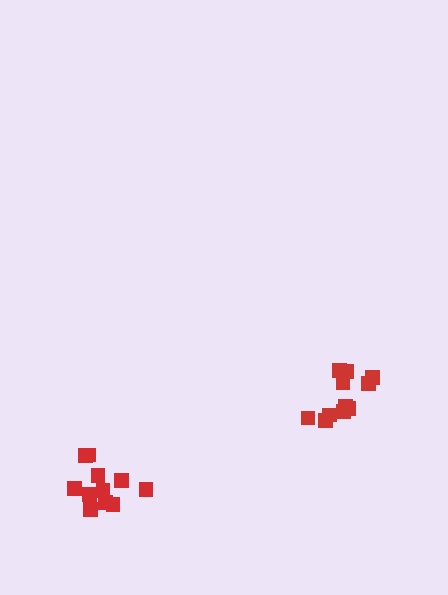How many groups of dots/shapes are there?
There are 2 groups.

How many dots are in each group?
Group 1: 11 dots, Group 2: 11 dots (22 total).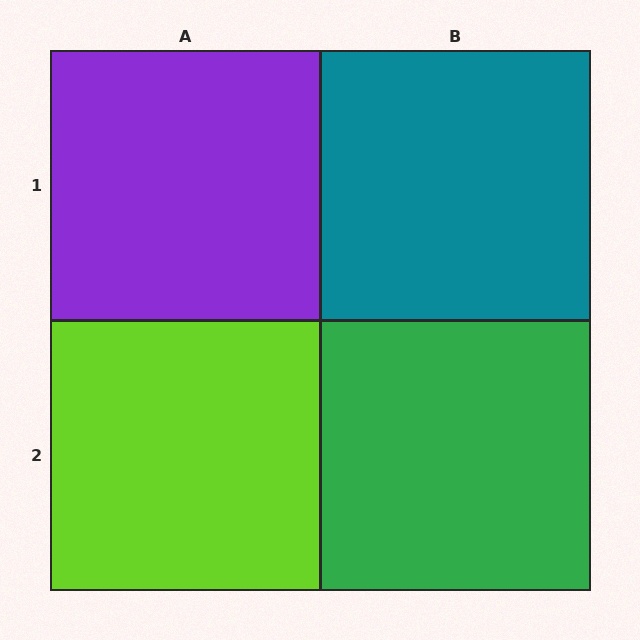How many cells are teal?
1 cell is teal.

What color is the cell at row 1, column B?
Teal.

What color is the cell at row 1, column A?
Purple.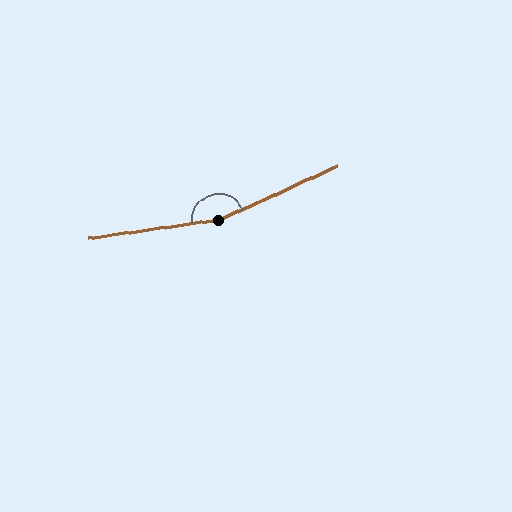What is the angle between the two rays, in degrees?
Approximately 163 degrees.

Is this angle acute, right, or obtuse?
It is obtuse.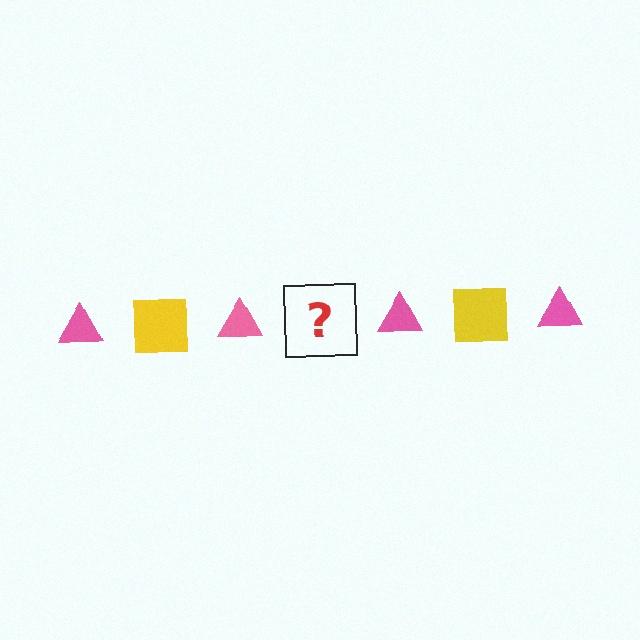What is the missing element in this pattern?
The missing element is a yellow square.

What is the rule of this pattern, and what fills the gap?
The rule is that the pattern alternates between pink triangle and yellow square. The gap should be filled with a yellow square.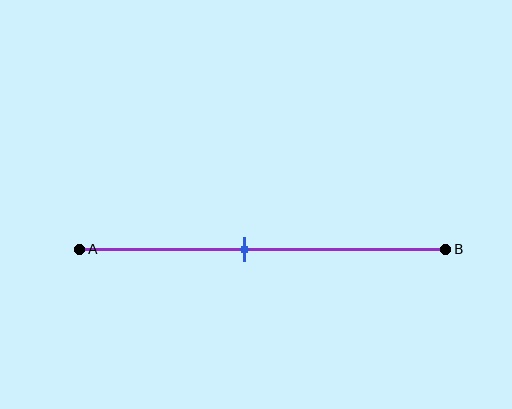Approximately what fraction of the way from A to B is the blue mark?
The blue mark is approximately 45% of the way from A to B.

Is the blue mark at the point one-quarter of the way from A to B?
No, the mark is at about 45% from A, not at the 25% one-quarter point.